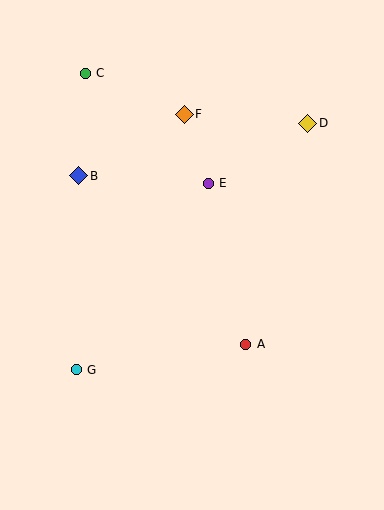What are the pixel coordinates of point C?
Point C is at (85, 73).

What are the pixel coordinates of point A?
Point A is at (245, 344).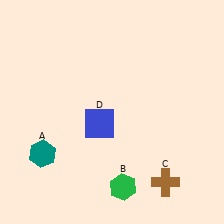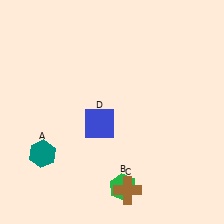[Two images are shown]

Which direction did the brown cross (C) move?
The brown cross (C) moved left.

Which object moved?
The brown cross (C) moved left.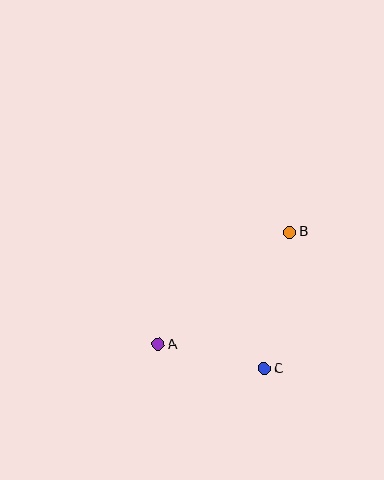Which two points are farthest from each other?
Points A and B are farthest from each other.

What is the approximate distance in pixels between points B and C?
The distance between B and C is approximately 139 pixels.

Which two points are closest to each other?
Points A and C are closest to each other.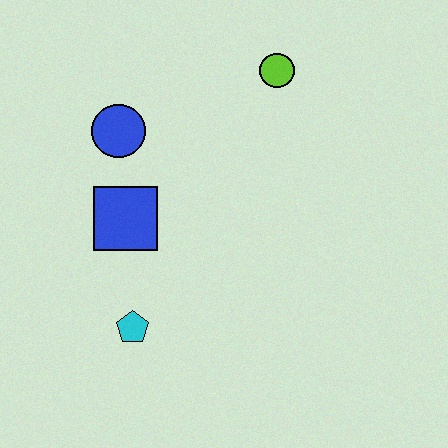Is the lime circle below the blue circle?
No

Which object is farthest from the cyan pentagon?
The lime circle is farthest from the cyan pentagon.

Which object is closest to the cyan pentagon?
The blue square is closest to the cyan pentagon.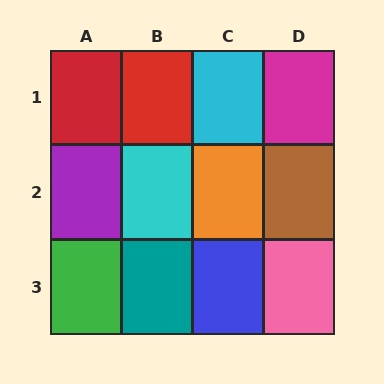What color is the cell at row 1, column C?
Cyan.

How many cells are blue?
1 cell is blue.